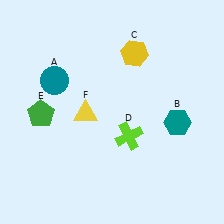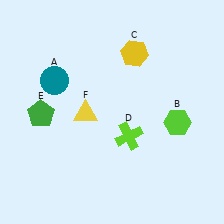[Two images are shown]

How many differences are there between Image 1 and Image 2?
There is 1 difference between the two images.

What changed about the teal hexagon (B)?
In Image 1, B is teal. In Image 2, it changed to lime.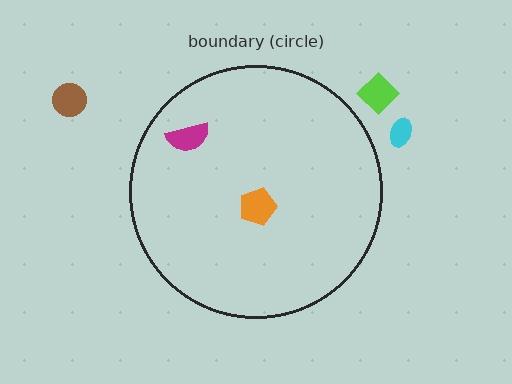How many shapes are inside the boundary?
2 inside, 3 outside.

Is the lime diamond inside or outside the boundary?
Outside.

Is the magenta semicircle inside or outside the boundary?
Inside.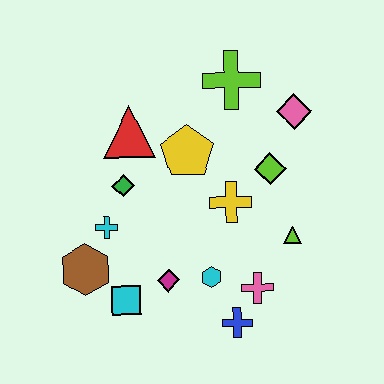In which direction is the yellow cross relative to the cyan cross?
The yellow cross is to the right of the cyan cross.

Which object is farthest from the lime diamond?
The brown hexagon is farthest from the lime diamond.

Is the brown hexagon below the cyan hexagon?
No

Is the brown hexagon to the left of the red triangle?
Yes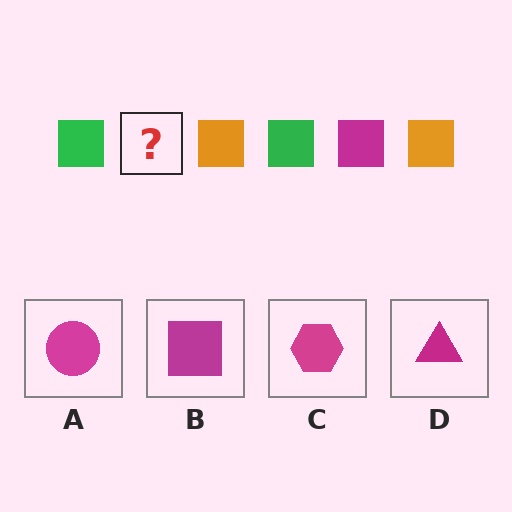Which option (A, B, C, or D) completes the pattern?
B.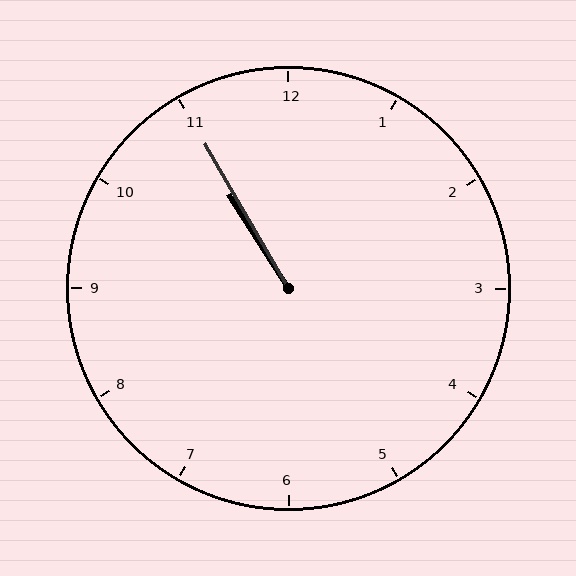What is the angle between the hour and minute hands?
Approximately 2 degrees.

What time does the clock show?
10:55.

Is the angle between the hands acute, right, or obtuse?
It is acute.